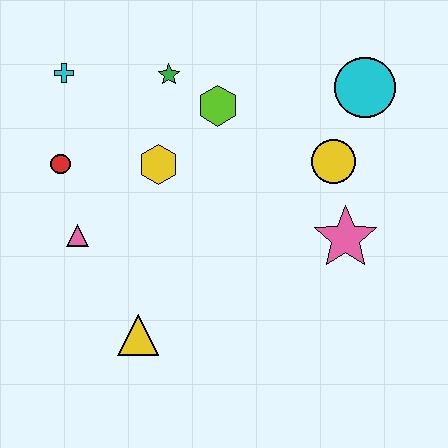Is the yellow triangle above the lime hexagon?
No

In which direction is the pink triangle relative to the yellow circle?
The pink triangle is to the left of the yellow circle.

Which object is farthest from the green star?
The yellow triangle is farthest from the green star.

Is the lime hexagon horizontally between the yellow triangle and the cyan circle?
Yes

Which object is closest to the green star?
The lime hexagon is closest to the green star.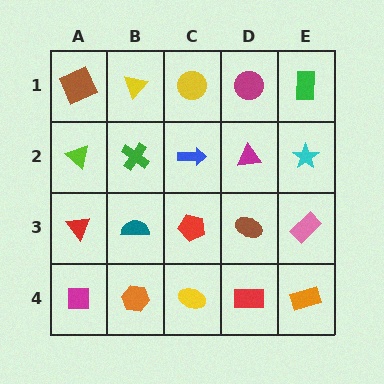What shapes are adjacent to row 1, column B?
A green cross (row 2, column B), a brown square (row 1, column A), a yellow circle (row 1, column C).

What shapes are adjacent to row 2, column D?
A magenta circle (row 1, column D), a brown ellipse (row 3, column D), a blue arrow (row 2, column C), a cyan star (row 2, column E).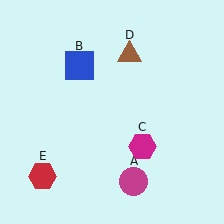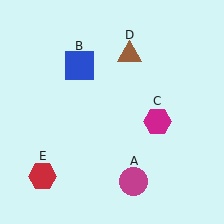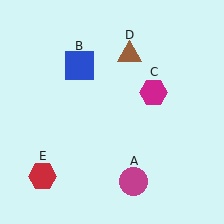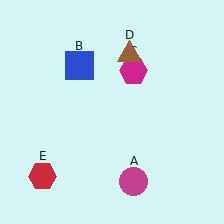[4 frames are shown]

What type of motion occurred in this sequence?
The magenta hexagon (object C) rotated counterclockwise around the center of the scene.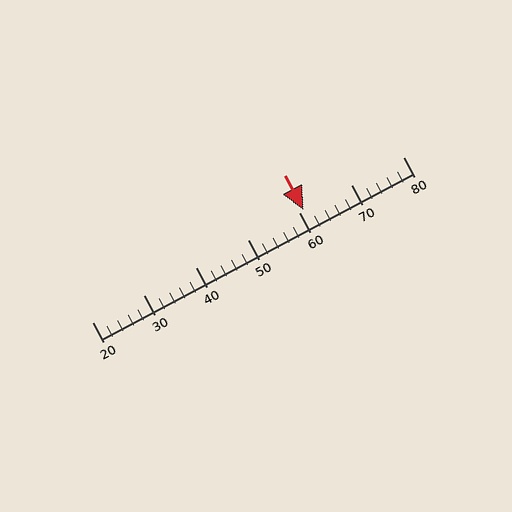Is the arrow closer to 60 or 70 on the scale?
The arrow is closer to 60.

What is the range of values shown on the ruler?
The ruler shows values from 20 to 80.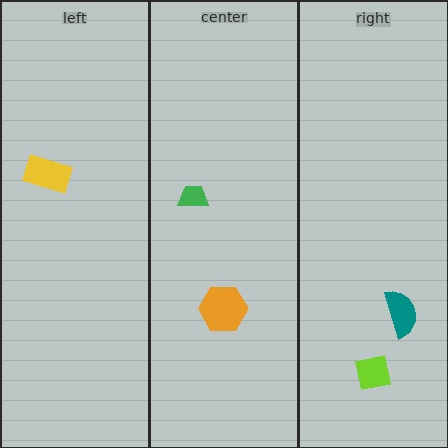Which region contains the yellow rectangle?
The left region.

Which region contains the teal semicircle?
The right region.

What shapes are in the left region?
The yellow rectangle.